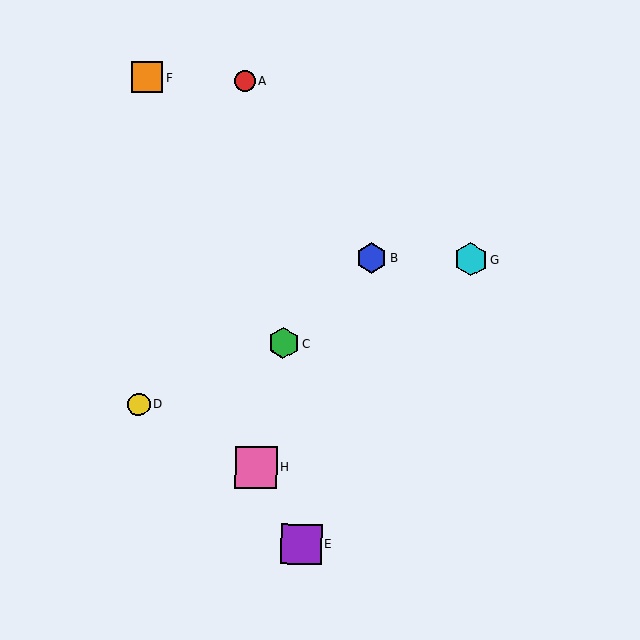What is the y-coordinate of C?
Object C is at y≈343.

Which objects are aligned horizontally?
Objects B, G are aligned horizontally.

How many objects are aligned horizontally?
2 objects (B, G) are aligned horizontally.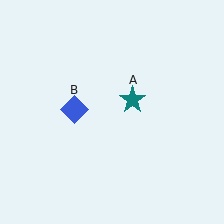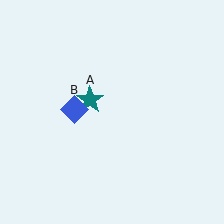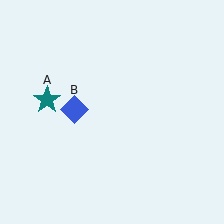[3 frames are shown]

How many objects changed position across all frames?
1 object changed position: teal star (object A).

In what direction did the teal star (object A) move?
The teal star (object A) moved left.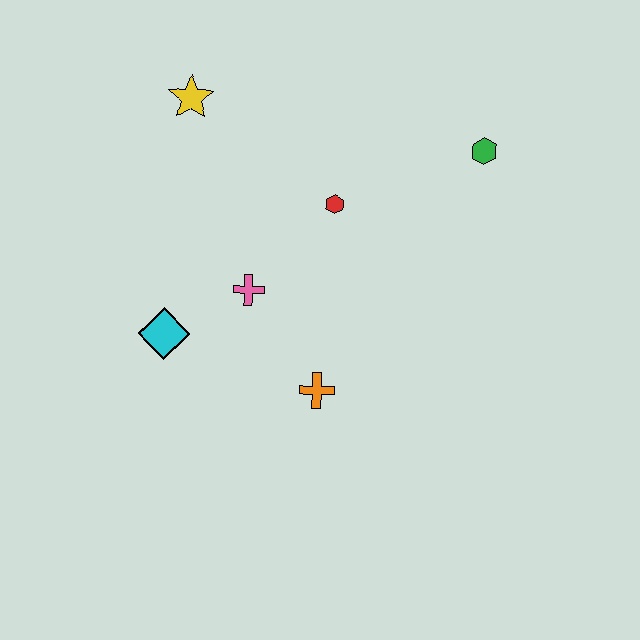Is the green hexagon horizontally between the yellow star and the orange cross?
No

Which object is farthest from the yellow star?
The orange cross is farthest from the yellow star.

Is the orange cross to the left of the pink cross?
No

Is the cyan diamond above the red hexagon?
No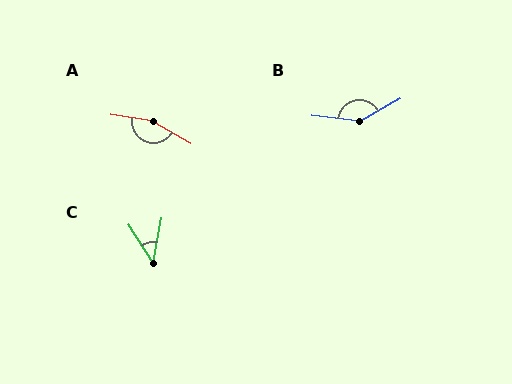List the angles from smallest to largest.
C (43°), B (144°), A (159°).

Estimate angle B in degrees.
Approximately 144 degrees.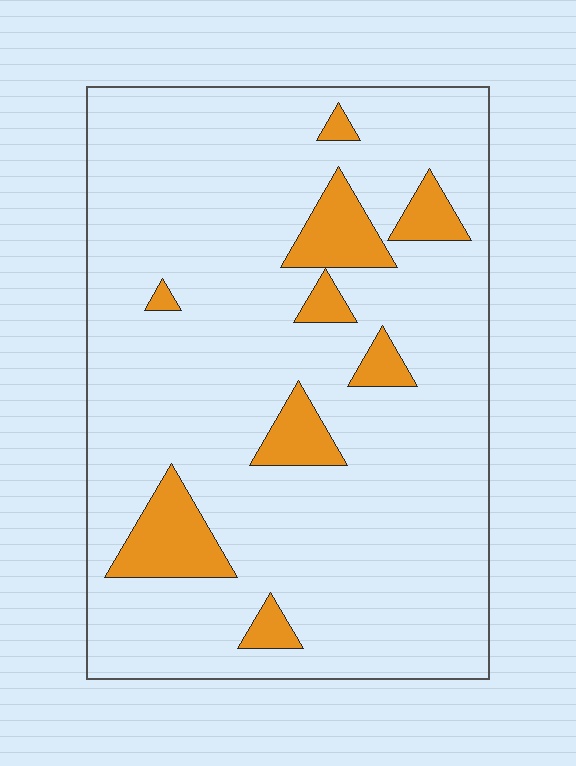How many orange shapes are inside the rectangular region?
9.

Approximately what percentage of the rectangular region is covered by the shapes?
Approximately 10%.